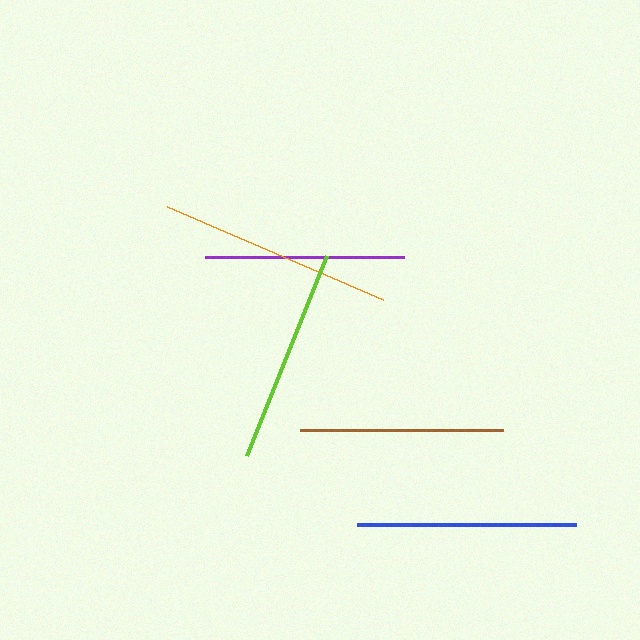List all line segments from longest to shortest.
From longest to shortest: orange, blue, lime, brown, purple.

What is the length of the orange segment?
The orange segment is approximately 235 pixels long.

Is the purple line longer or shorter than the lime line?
The lime line is longer than the purple line.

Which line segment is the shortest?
The purple line is the shortest at approximately 199 pixels.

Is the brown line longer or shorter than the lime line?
The lime line is longer than the brown line.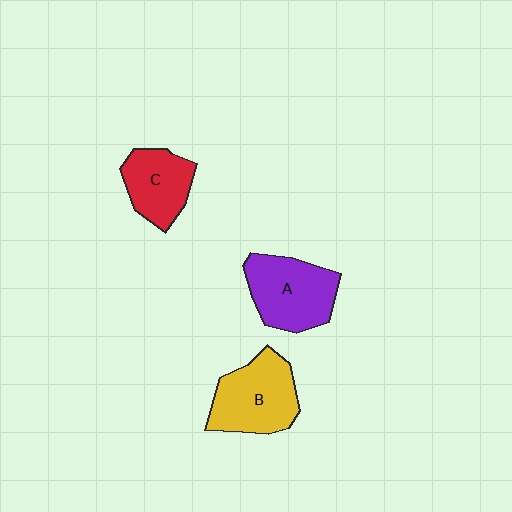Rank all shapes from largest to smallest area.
From largest to smallest: B (yellow), A (purple), C (red).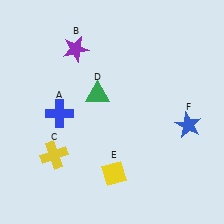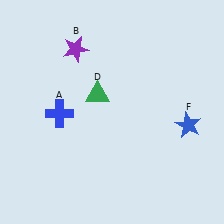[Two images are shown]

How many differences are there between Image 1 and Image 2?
There are 2 differences between the two images.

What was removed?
The yellow cross (C), the yellow diamond (E) were removed in Image 2.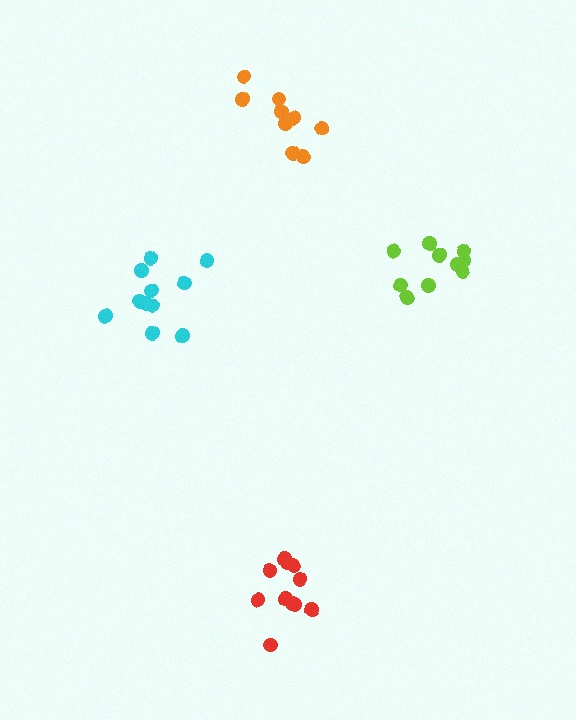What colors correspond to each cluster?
The clusters are colored: orange, lime, cyan, red.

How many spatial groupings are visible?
There are 4 spatial groupings.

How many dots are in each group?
Group 1: 9 dots, Group 2: 10 dots, Group 3: 11 dots, Group 4: 11 dots (41 total).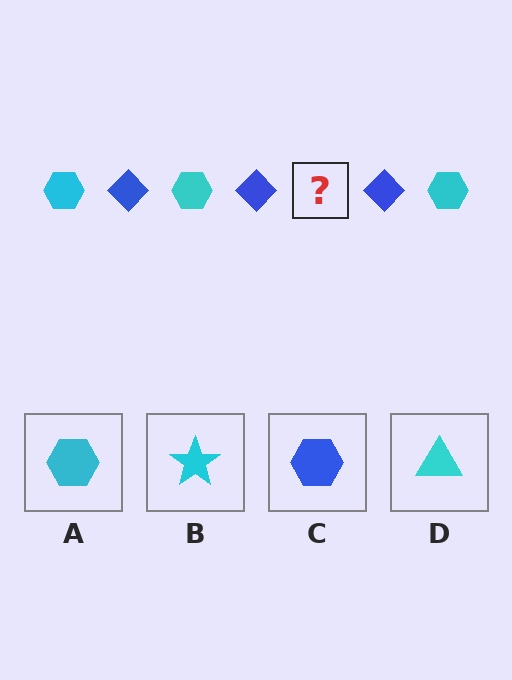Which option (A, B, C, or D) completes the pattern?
A.